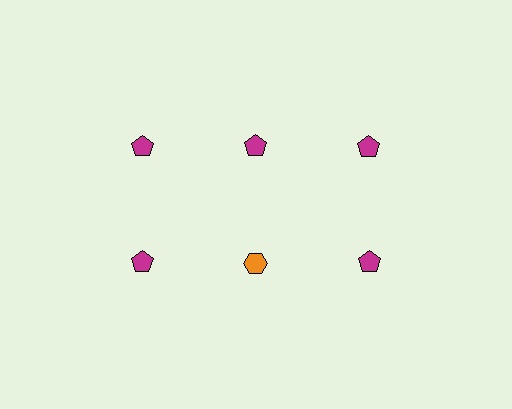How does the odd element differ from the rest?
It differs in both color (orange instead of magenta) and shape (hexagon instead of pentagon).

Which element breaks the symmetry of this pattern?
The orange hexagon in the second row, second from left column breaks the symmetry. All other shapes are magenta pentagons.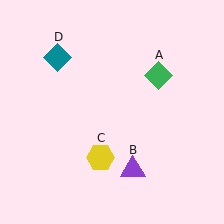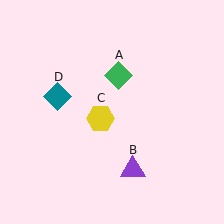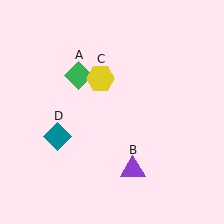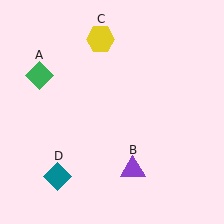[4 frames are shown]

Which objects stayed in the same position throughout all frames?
Purple triangle (object B) remained stationary.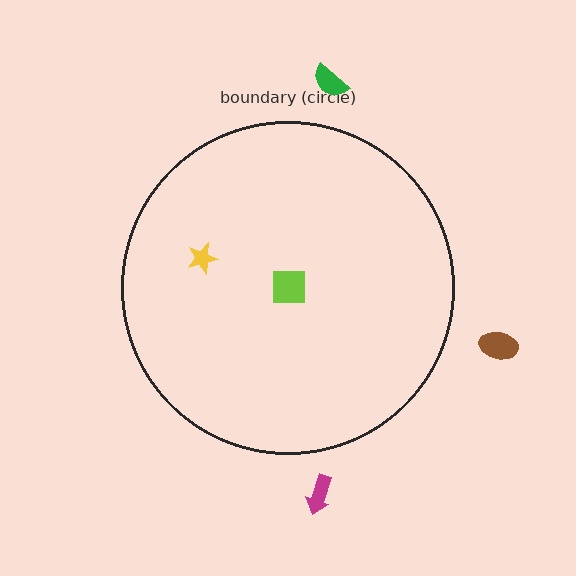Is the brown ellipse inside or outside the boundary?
Outside.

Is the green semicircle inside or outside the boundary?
Outside.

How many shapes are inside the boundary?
2 inside, 3 outside.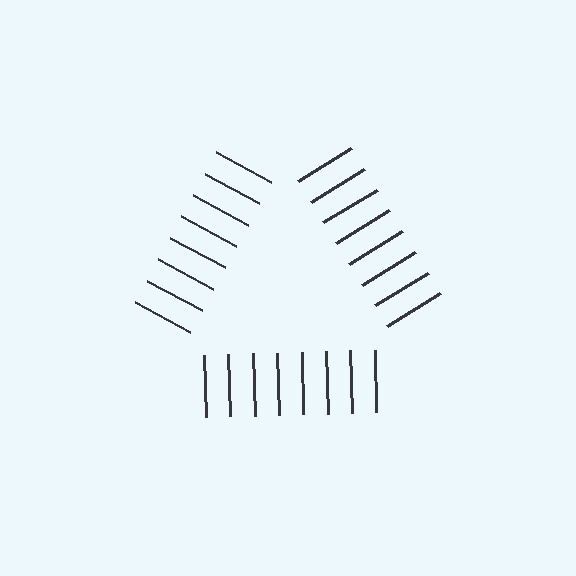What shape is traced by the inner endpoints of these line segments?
An illusory triangle — the line segments terminate on its edges but no continuous stroke is drawn.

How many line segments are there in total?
24 — 8 along each of the 3 edges.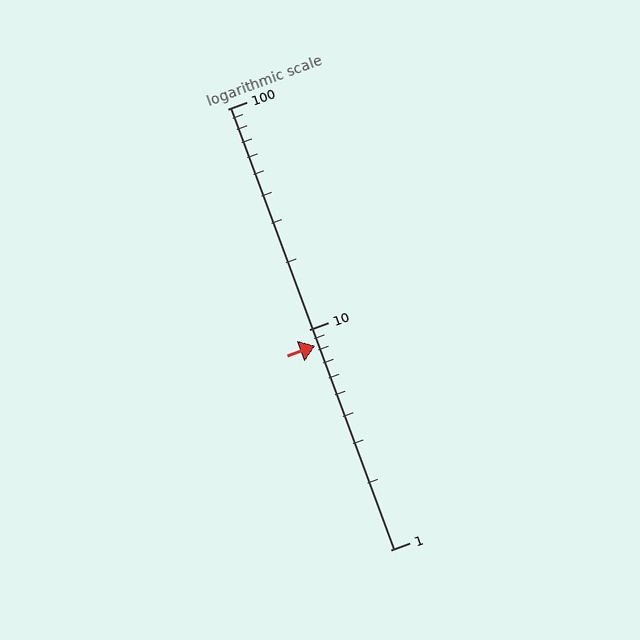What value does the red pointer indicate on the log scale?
The pointer indicates approximately 8.4.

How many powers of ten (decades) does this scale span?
The scale spans 2 decades, from 1 to 100.